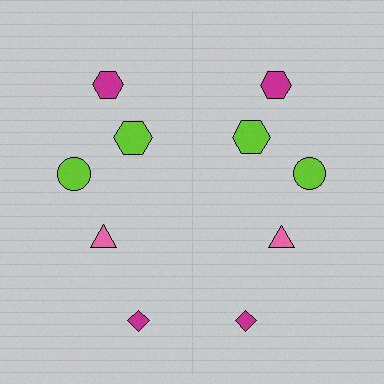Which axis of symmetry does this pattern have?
The pattern has a vertical axis of symmetry running through the center of the image.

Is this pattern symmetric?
Yes, this pattern has bilateral (reflection) symmetry.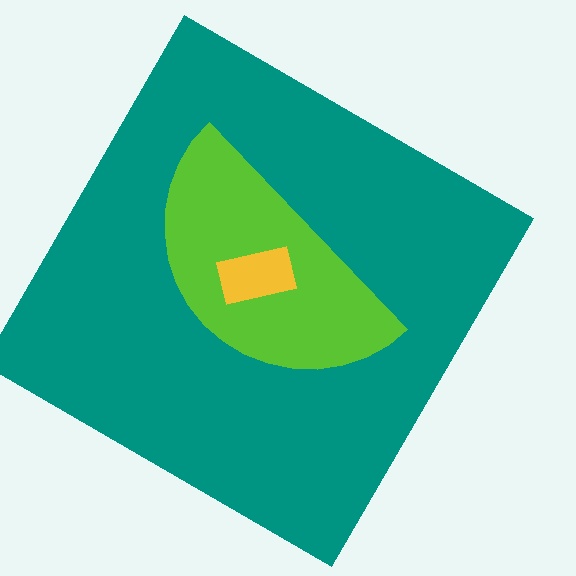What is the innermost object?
The yellow rectangle.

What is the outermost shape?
The teal diamond.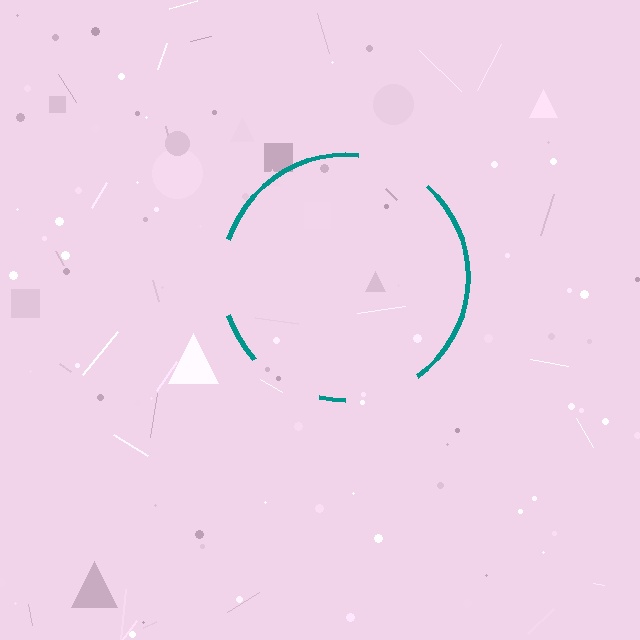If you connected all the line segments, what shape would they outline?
They would outline a circle.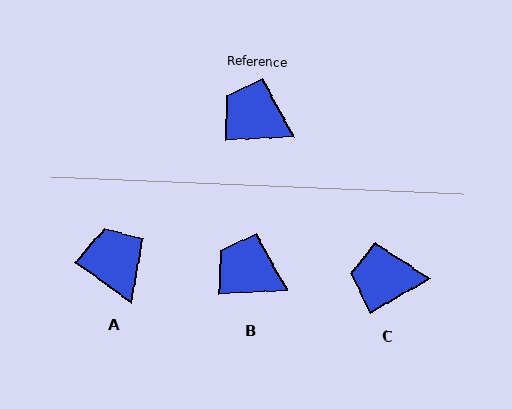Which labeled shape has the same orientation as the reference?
B.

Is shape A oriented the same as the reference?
No, it is off by about 39 degrees.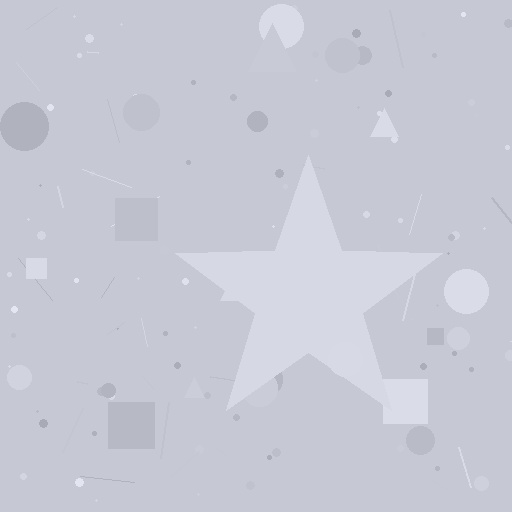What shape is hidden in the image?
A star is hidden in the image.